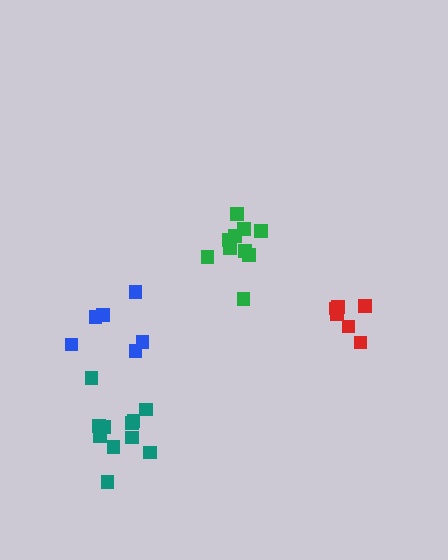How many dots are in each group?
Group 1: 10 dots, Group 2: 11 dots, Group 3: 6 dots, Group 4: 6 dots (33 total).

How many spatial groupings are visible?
There are 4 spatial groupings.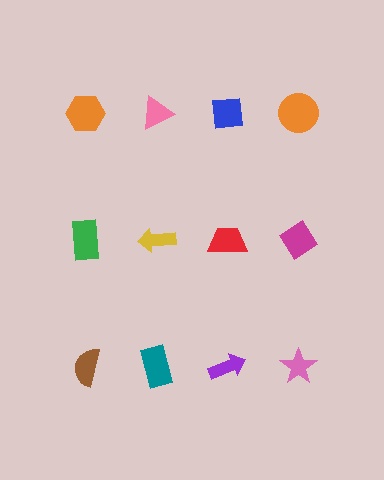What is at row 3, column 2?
A teal rectangle.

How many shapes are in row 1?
4 shapes.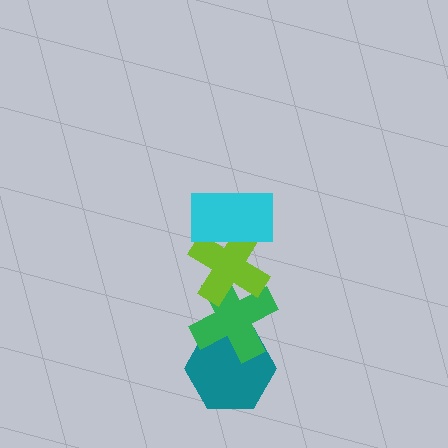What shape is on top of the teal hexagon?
The green cross is on top of the teal hexagon.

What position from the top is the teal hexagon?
The teal hexagon is 4th from the top.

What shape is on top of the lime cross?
The cyan rectangle is on top of the lime cross.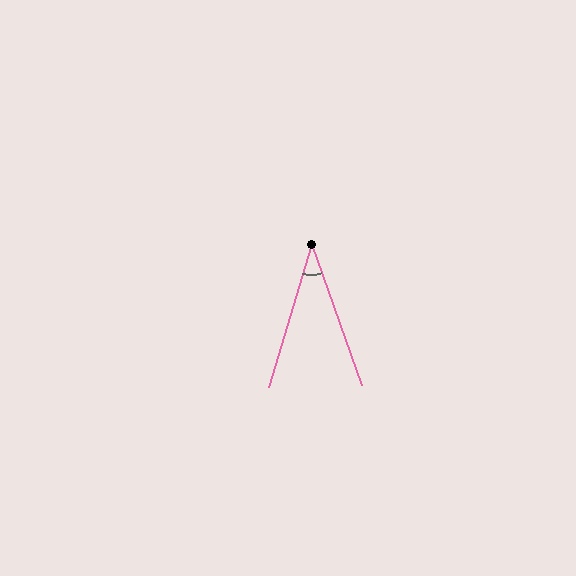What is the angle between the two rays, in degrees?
Approximately 36 degrees.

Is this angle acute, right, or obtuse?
It is acute.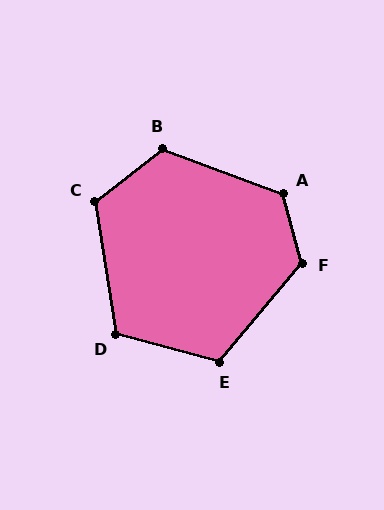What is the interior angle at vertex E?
Approximately 115 degrees (obtuse).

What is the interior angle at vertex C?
Approximately 120 degrees (obtuse).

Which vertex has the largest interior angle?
F, at approximately 125 degrees.